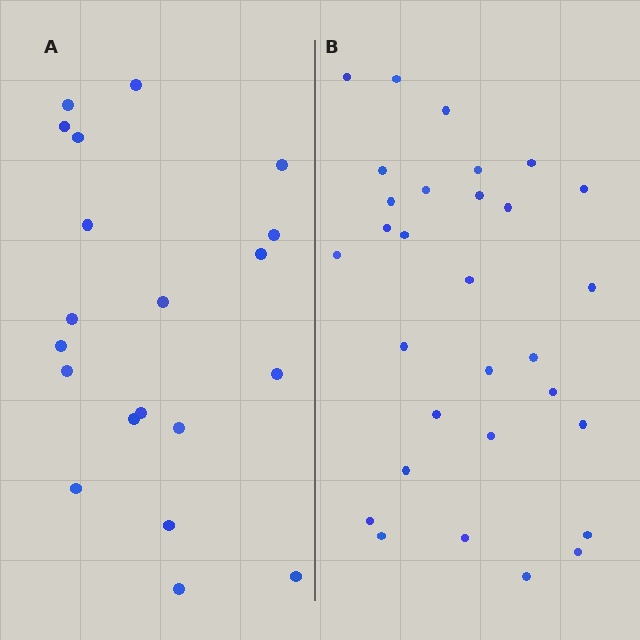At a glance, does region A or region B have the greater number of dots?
Region B (the right region) has more dots.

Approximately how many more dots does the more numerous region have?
Region B has roughly 10 or so more dots than region A.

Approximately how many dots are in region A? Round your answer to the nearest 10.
About 20 dots.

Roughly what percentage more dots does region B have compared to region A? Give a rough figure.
About 50% more.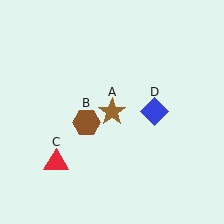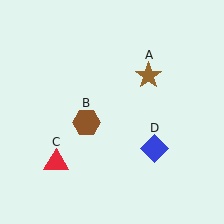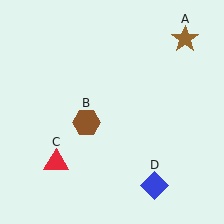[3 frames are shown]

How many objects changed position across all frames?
2 objects changed position: brown star (object A), blue diamond (object D).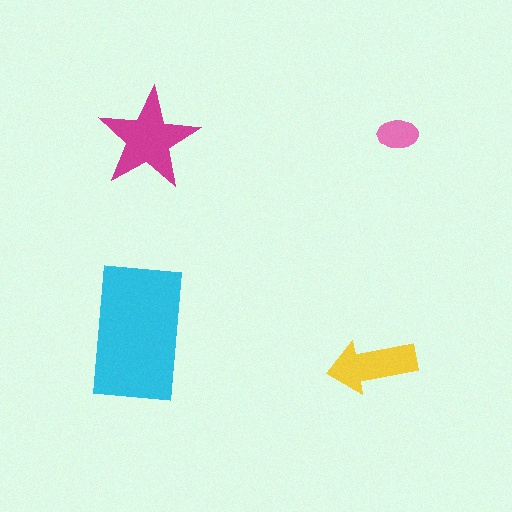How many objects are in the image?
There are 4 objects in the image.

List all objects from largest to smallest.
The cyan rectangle, the magenta star, the yellow arrow, the pink ellipse.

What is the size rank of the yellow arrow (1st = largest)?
3rd.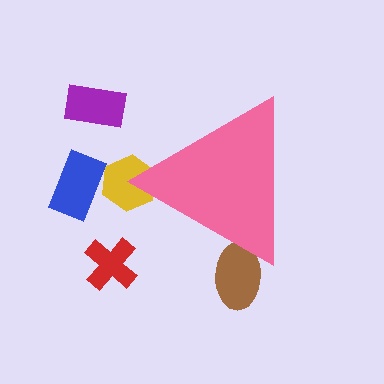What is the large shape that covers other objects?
A pink triangle.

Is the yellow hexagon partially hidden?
Yes, the yellow hexagon is partially hidden behind the pink triangle.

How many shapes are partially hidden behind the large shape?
2 shapes are partially hidden.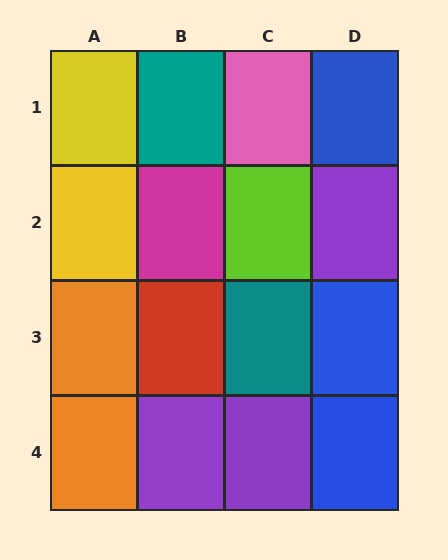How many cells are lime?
1 cell is lime.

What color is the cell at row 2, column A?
Yellow.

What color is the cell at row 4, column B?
Purple.